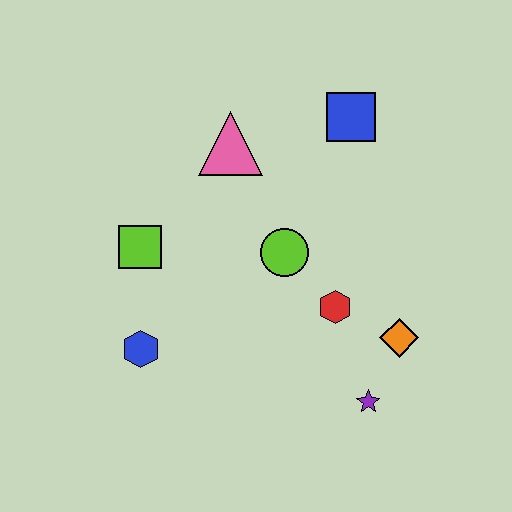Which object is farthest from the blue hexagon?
The blue square is farthest from the blue hexagon.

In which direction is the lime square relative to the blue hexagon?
The lime square is above the blue hexagon.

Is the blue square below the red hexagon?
No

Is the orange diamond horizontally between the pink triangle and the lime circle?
No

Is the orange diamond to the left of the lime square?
No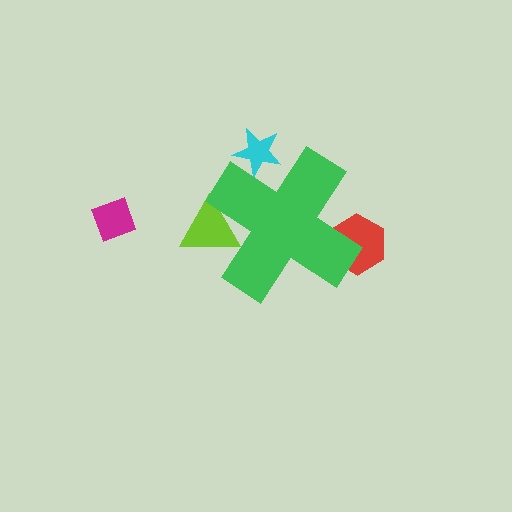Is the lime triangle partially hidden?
Yes, the lime triangle is partially hidden behind the green cross.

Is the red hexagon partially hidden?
Yes, the red hexagon is partially hidden behind the green cross.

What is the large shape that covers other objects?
A green cross.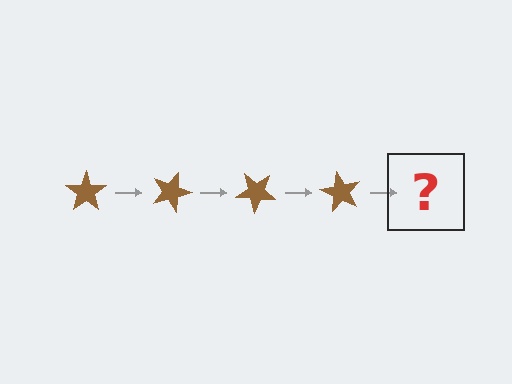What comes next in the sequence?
The next element should be a brown star rotated 80 degrees.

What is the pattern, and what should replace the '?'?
The pattern is that the star rotates 20 degrees each step. The '?' should be a brown star rotated 80 degrees.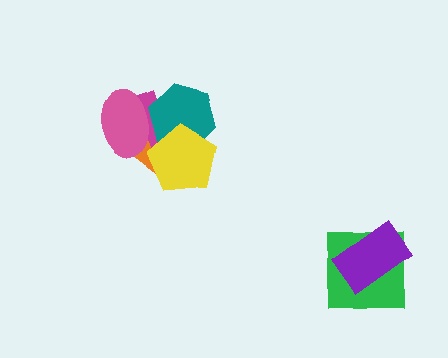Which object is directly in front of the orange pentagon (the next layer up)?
The magenta cross is directly in front of the orange pentagon.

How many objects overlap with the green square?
1 object overlaps with the green square.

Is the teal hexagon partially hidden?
Yes, it is partially covered by another shape.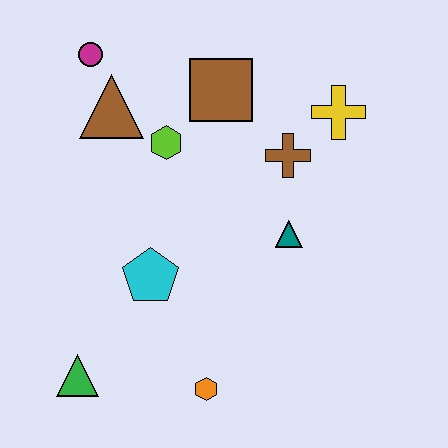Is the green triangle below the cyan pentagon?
Yes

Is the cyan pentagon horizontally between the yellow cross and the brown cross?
No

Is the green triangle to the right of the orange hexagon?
No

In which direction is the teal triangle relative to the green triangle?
The teal triangle is to the right of the green triangle.